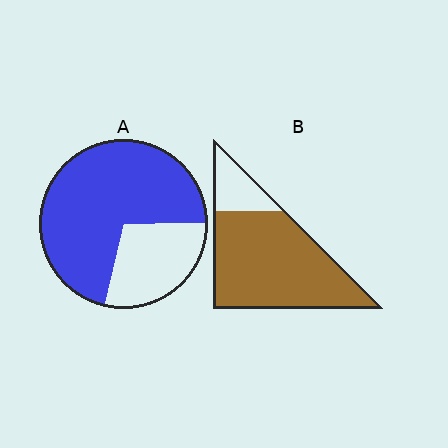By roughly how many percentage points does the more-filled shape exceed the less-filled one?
By roughly 10 percentage points (B over A).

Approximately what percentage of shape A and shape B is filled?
A is approximately 70% and B is approximately 80%.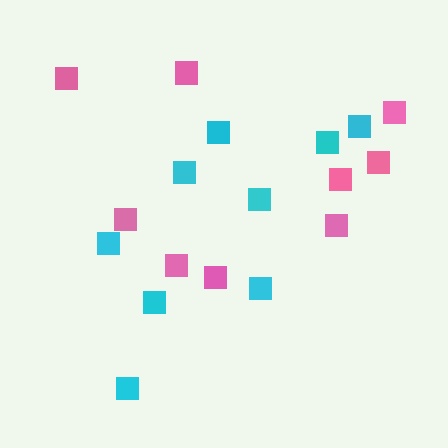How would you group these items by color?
There are 2 groups: one group of pink squares (9) and one group of cyan squares (9).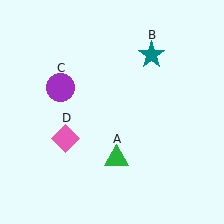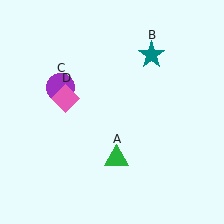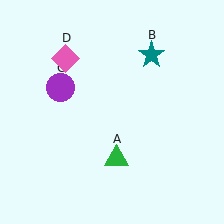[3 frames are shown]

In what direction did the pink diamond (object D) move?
The pink diamond (object D) moved up.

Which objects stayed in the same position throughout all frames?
Green triangle (object A) and teal star (object B) and purple circle (object C) remained stationary.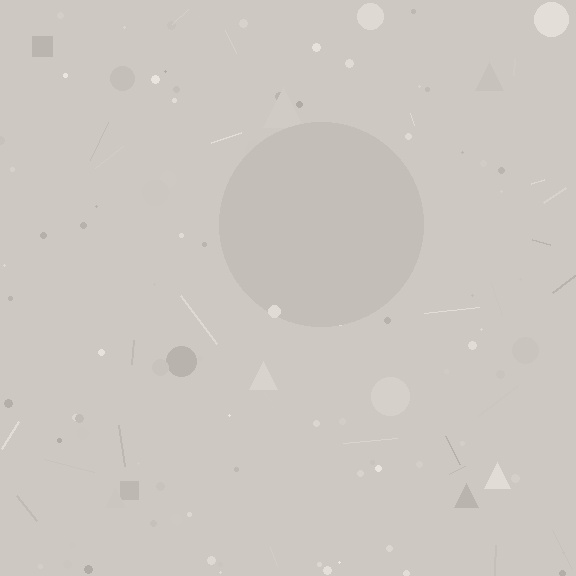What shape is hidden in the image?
A circle is hidden in the image.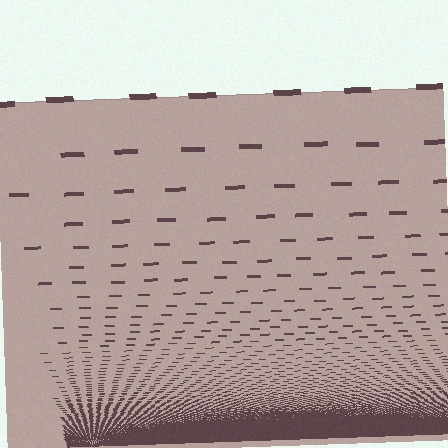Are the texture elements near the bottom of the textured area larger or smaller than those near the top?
Smaller. The gradient is inverted — elements near the bottom are smaller and denser.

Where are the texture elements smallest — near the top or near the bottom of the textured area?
Near the bottom.